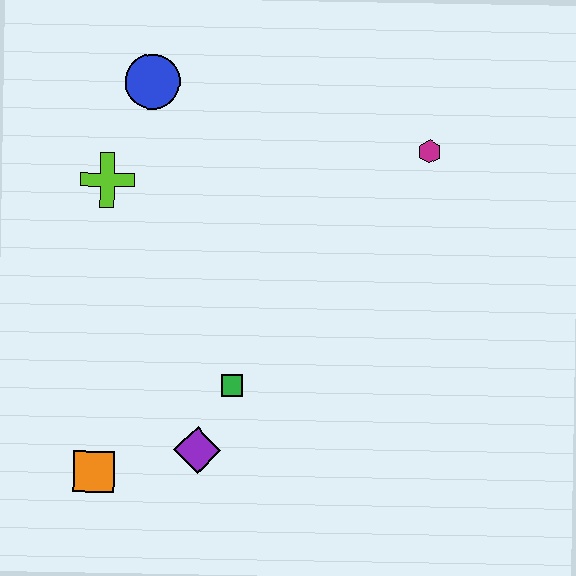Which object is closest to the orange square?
The purple diamond is closest to the orange square.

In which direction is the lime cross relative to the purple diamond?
The lime cross is above the purple diamond.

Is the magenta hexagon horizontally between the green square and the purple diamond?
No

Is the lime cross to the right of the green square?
No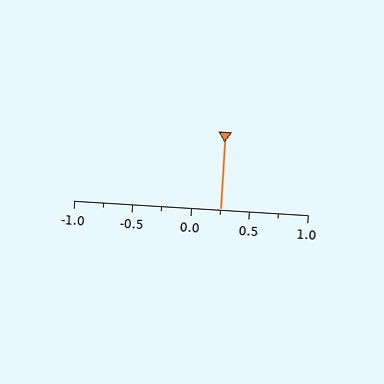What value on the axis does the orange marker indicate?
The marker indicates approximately 0.25.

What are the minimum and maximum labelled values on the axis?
The axis runs from -1.0 to 1.0.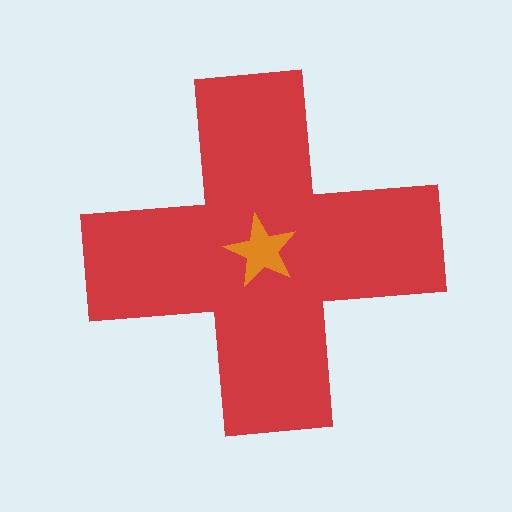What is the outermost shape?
The red cross.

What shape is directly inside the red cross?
The orange star.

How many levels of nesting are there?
2.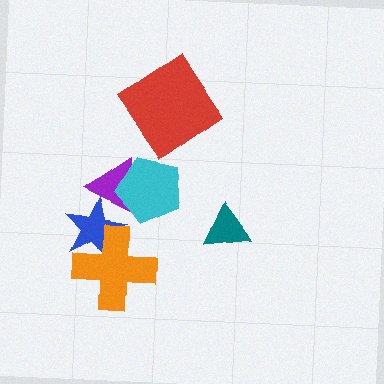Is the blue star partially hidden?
Yes, it is partially covered by another shape.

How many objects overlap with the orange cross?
1 object overlaps with the orange cross.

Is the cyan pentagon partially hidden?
No, no other shape covers it.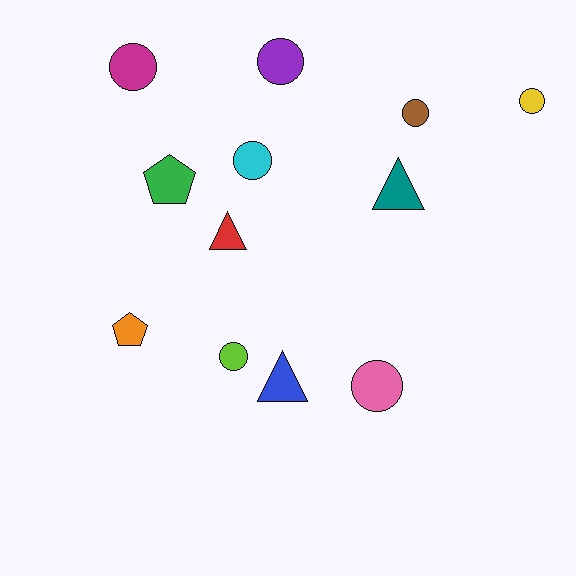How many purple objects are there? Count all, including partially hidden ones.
There is 1 purple object.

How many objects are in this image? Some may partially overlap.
There are 12 objects.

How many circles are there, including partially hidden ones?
There are 7 circles.